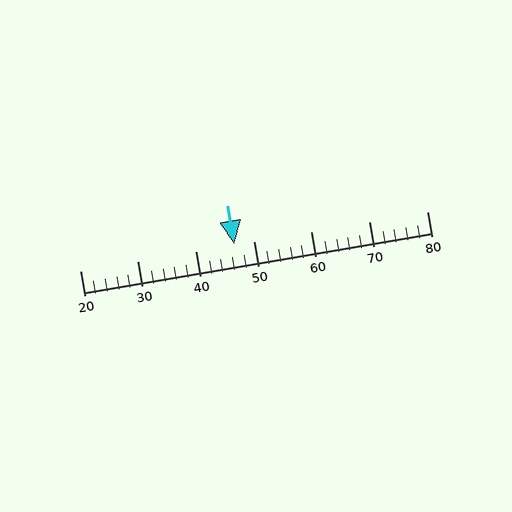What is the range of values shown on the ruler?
The ruler shows values from 20 to 80.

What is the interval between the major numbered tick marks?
The major tick marks are spaced 10 units apart.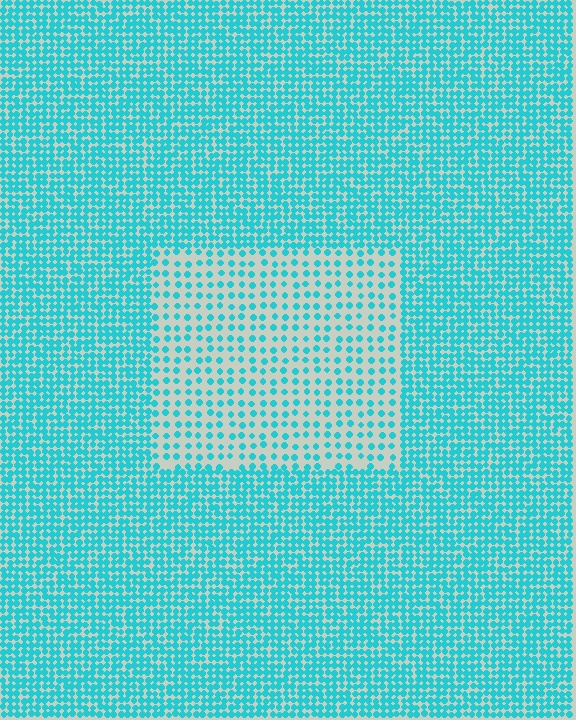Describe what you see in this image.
The image contains small cyan elements arranged at two different densities. A rectangle-shaped region is visible where the elements are less densely packed than the surrounding area.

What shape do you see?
I see a rectangle.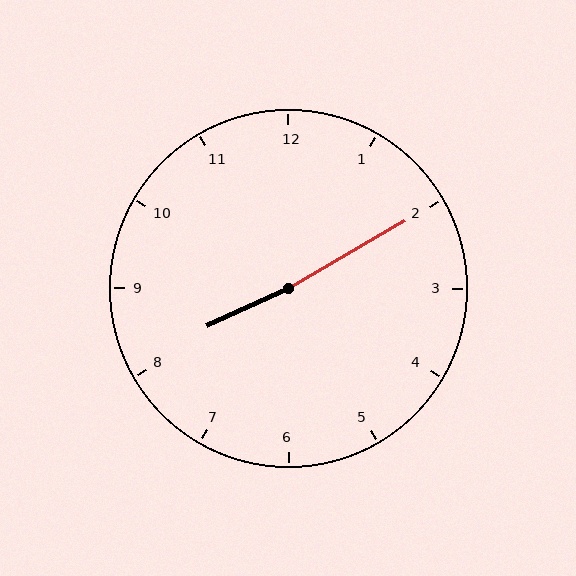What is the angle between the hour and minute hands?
Approximately 175 degrees.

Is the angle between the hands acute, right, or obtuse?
It is obtuse.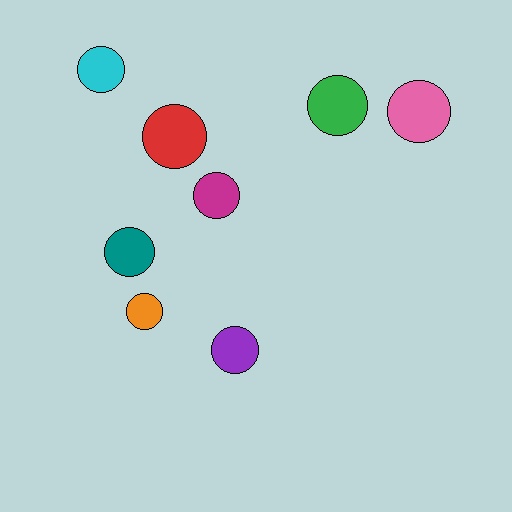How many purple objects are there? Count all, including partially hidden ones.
There is 1 purple object.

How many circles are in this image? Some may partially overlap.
There are 8 circles.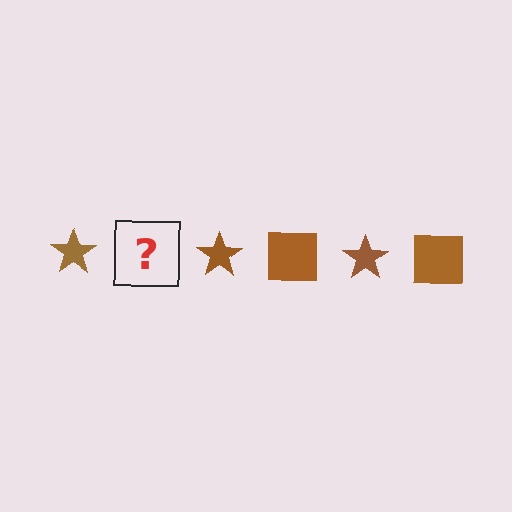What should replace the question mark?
The question mark should be replaced with a brown square.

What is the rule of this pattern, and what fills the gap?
The rule is that the pattern cycles through star, square shapes in brown. The gap should be filled with a brown square.